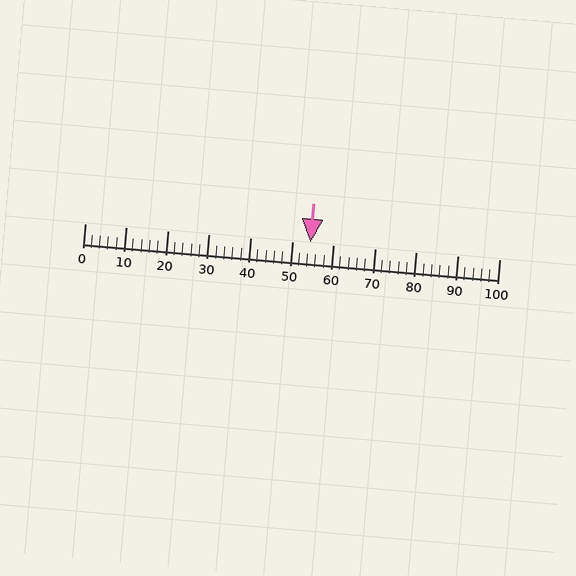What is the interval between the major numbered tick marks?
The major tick marks are spaced 10 units apart.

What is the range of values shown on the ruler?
The ruler shows values from 0 to 100.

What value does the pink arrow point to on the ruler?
The pink arrow points to approximately 54.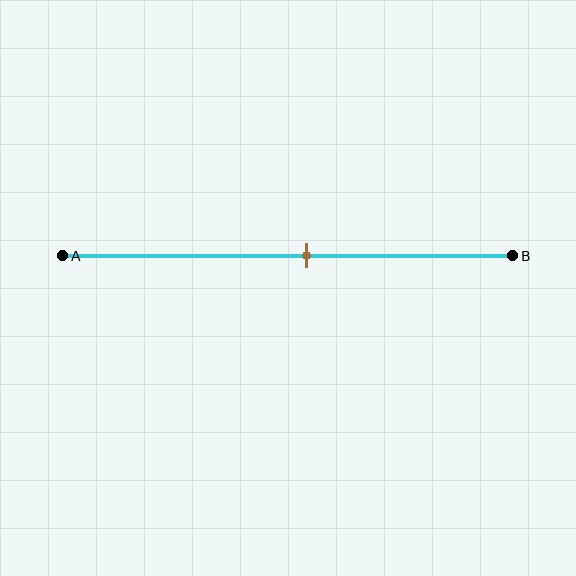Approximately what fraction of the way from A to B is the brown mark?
The brown mark is approximately 55% of the way from A to B.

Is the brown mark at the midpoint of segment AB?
No, the mark is at about 55% from A, not at the 50% midpoint.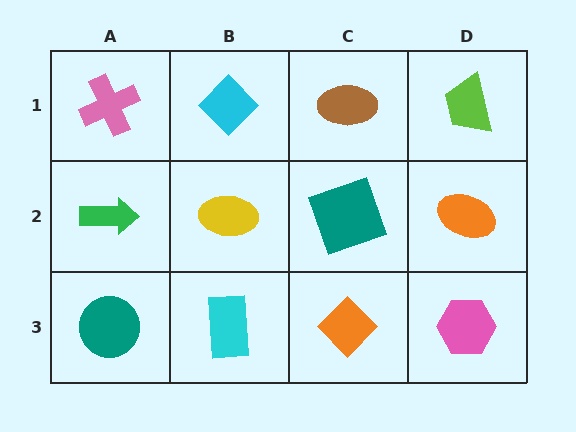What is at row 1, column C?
A brown ellipse.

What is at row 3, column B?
A cyan rectangle.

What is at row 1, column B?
A cyan diamond.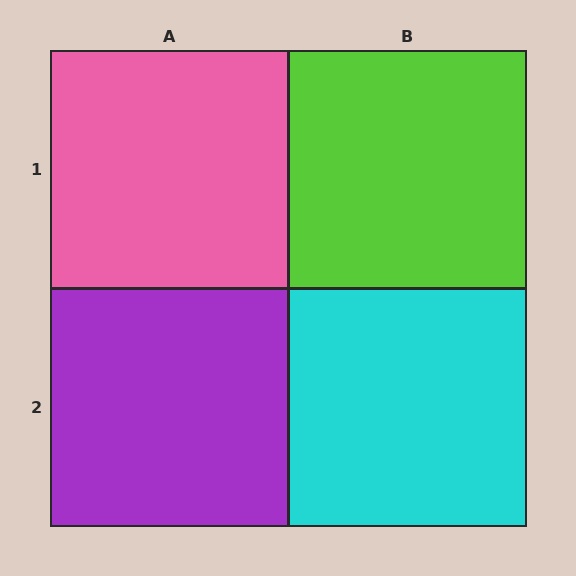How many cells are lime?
1 cell is lime.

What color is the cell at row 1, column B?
Lime.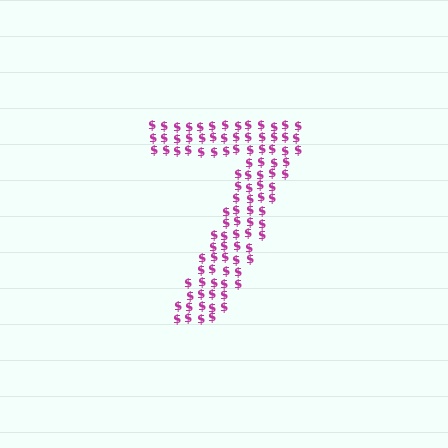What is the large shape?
The large shape is the digit 7.